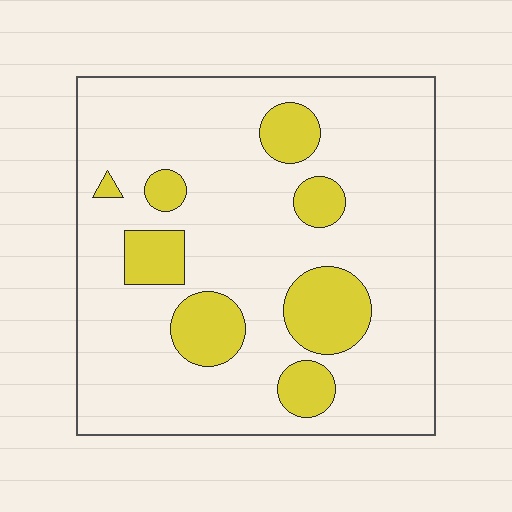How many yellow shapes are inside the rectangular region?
8.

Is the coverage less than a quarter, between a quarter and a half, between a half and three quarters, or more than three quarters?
Less than a quarter.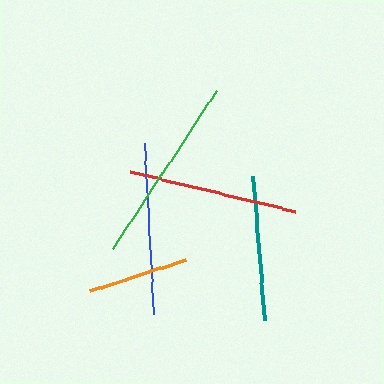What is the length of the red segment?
The red segment is approximately 169 pixels long.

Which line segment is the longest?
The green line is the longest at approximately 188 pixels.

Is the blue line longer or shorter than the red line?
The blue line is longer than the red line.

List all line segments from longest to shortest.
From longest to shortest: green, blue, red, teal, orange.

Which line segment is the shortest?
The orange line is the shortest at approximately 101 pixels.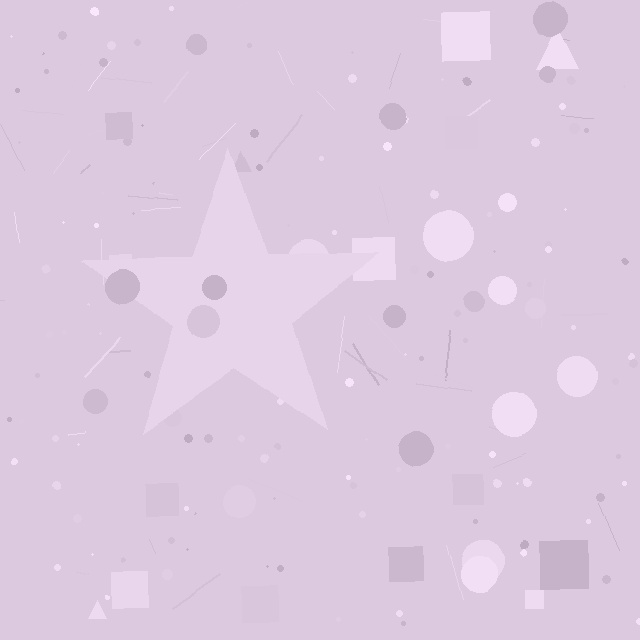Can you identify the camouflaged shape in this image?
The camouflaged shape is a star.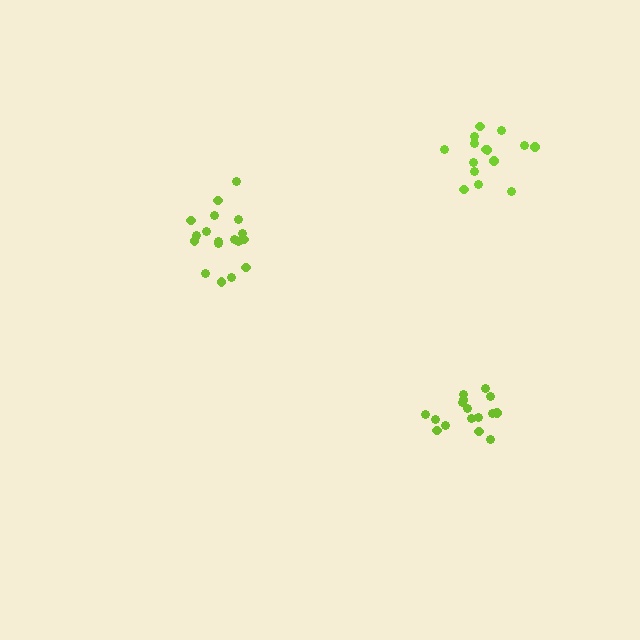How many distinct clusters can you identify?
There are 3 distinct clusters.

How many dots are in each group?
Group 1: 16 dots, Group 2: 15 dots, Group 3: 18 dots (49 total).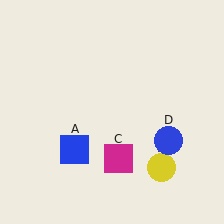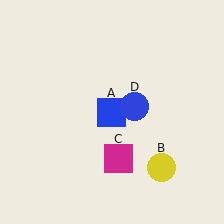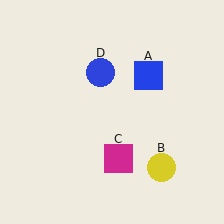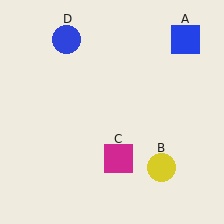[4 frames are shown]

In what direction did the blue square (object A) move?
The blue square (object A) moved up and to the right.